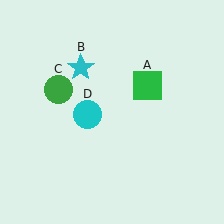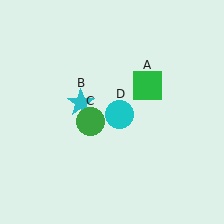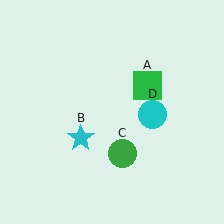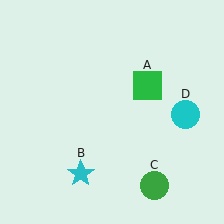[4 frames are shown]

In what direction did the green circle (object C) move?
The green circle (object C) moved down and to the right.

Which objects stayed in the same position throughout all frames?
Green square (object A) remained stationary.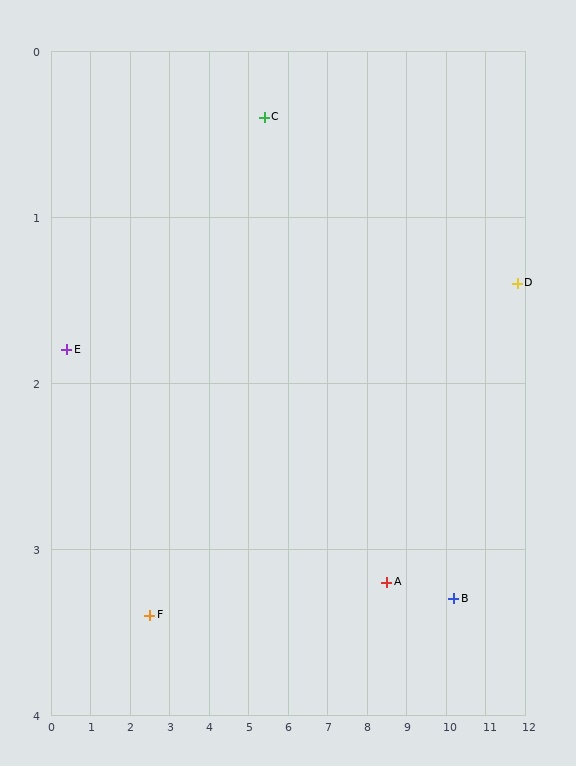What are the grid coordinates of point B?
Point B is at approximately (10.2, 3.3).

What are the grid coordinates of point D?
Point D is at approximately (11.8, 1.4).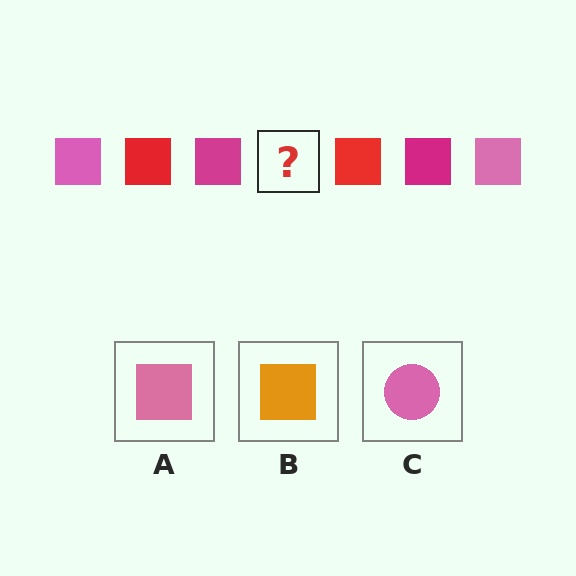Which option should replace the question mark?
Option A.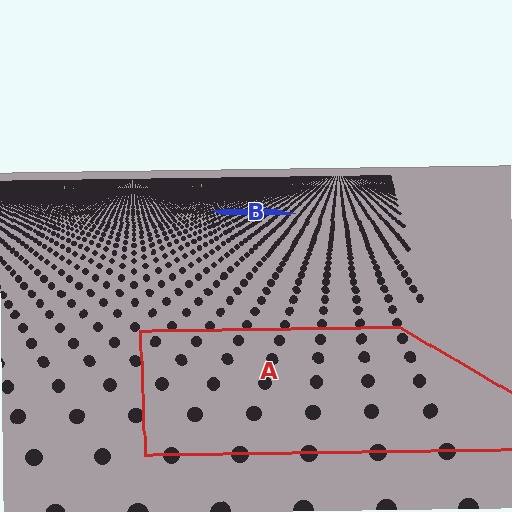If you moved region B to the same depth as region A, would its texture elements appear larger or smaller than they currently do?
They would appear larger. At a closer depth, the same texture elements are projected at a bigger on-screen size.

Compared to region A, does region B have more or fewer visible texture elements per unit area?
Region B has more texture elements per unit area — they are packed more densely because it is farther away.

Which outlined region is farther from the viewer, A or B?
Region B is farther from the viewer — the texture elements inside it appear smaller and more densely packed.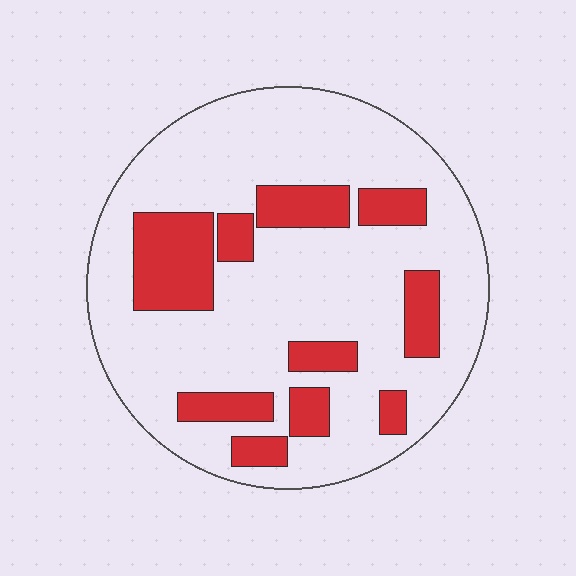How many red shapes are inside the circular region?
10.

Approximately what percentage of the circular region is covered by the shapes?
Approximately 25%.